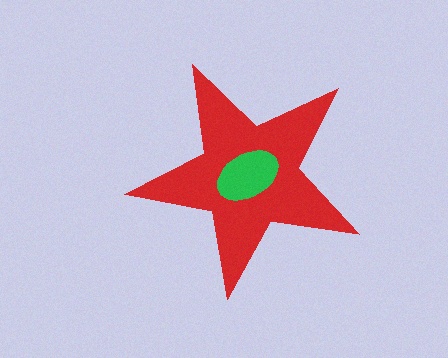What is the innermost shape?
The green ellipse.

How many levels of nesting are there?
2.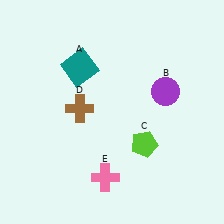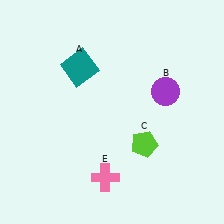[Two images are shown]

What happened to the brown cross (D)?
The brown cross (D) was removed in Image 2. It was in the top-left area of Image 1.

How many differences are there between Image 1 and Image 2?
There is 1 difference between the two images.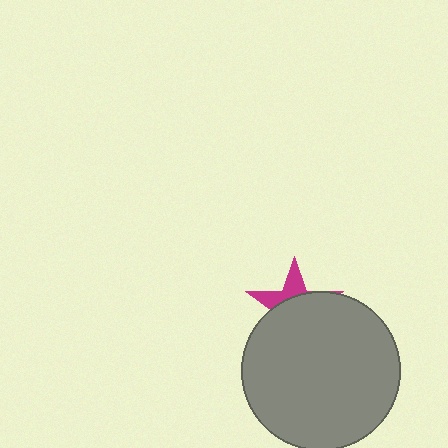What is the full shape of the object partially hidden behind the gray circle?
The partially hidden object is a magenta star.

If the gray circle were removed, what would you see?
You would see the complete magenta star.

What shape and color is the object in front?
The object in front is a gray circle.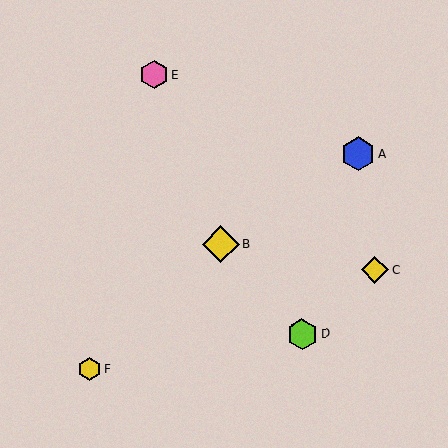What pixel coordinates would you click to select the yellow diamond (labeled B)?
Click at (221, 244) to select the yellow diamond B.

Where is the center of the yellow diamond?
The center of the yellow diamond is at (221, 244).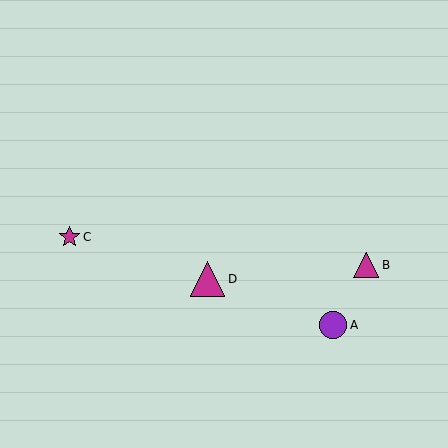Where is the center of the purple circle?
The center of the purple circle is at (333, 325).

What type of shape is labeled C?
Shape C is a magenta star.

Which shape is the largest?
The magenta triangle (labeled D) is the largest.